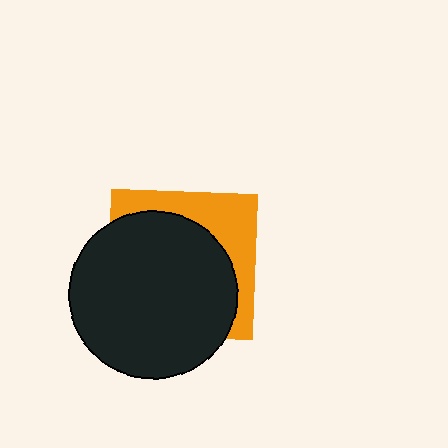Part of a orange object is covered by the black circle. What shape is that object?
It is a square.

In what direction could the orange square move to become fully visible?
The orange square could move toward the upper-right. That would shift it out from behind the black circle entirely.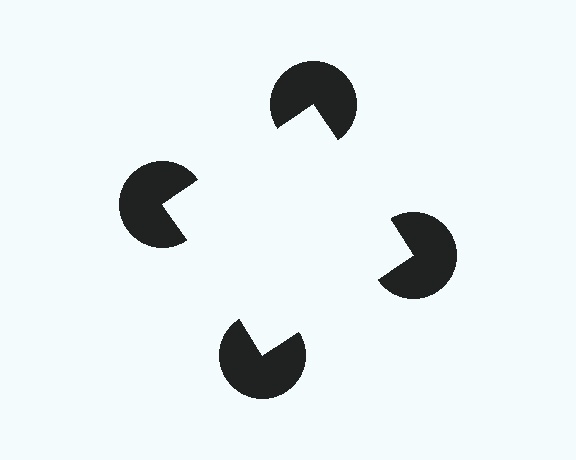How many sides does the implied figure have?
4 sides.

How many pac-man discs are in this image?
There are 4 — one at each vertex of the illusory square.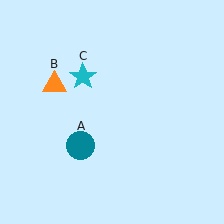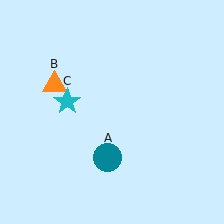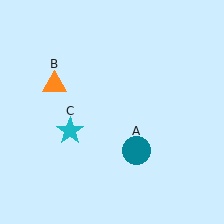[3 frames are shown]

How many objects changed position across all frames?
2 objects changed position: teal circle (object A), cyan star (object C).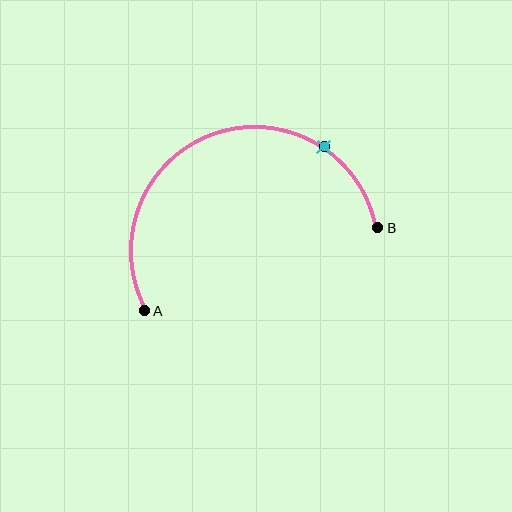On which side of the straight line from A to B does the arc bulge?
The arc bulges above the straight line connecting A and B.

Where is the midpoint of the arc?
The arc midpoint is the point on the curve farthest from the straight line joining A and B. It sits above that line.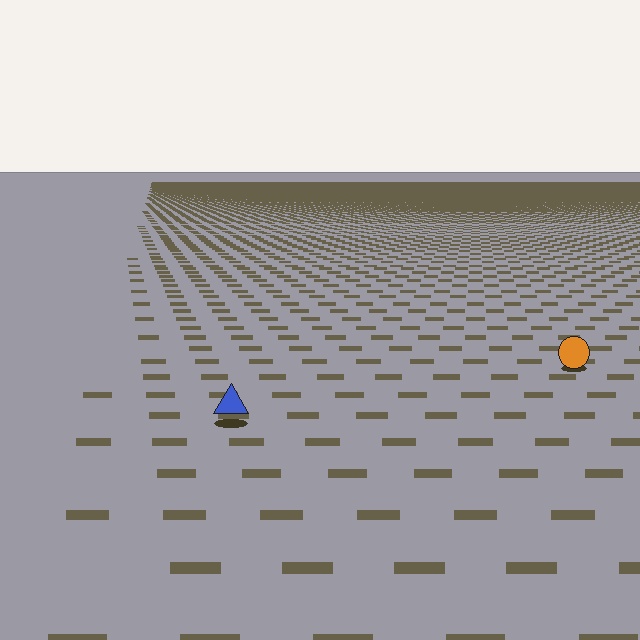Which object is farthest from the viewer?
The orange circle is farthest from the viewer. It appears smaller and the ground texture around it is denser.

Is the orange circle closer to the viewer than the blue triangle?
No. The blue triangle is closer — you can tell from the texture gradient: the ground texture is coarser near it.